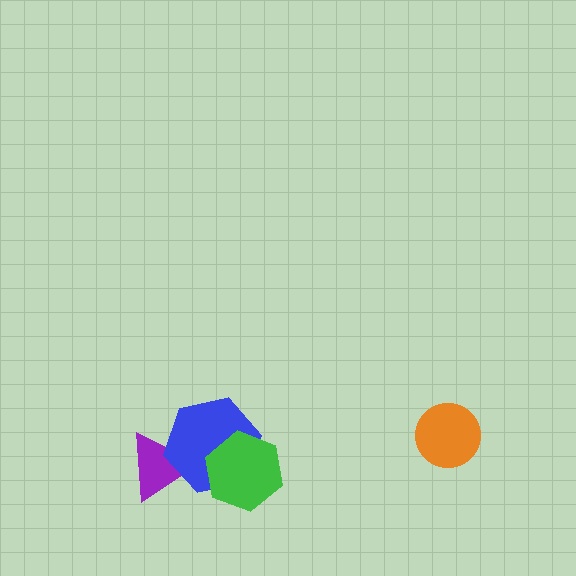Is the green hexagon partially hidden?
No, no other shape covers it.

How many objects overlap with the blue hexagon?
2 objects overlap with the blue hexagon.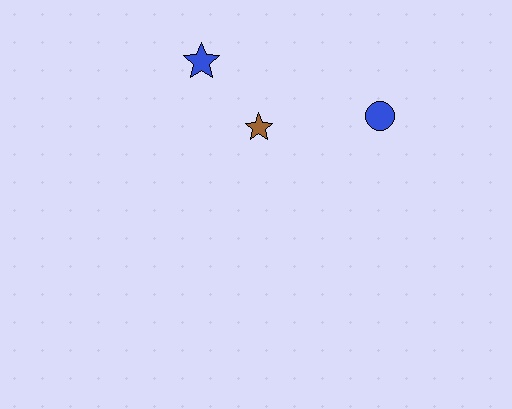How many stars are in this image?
There are 2 stars.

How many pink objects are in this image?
There are no pink objects.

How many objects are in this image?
There are 3 objects.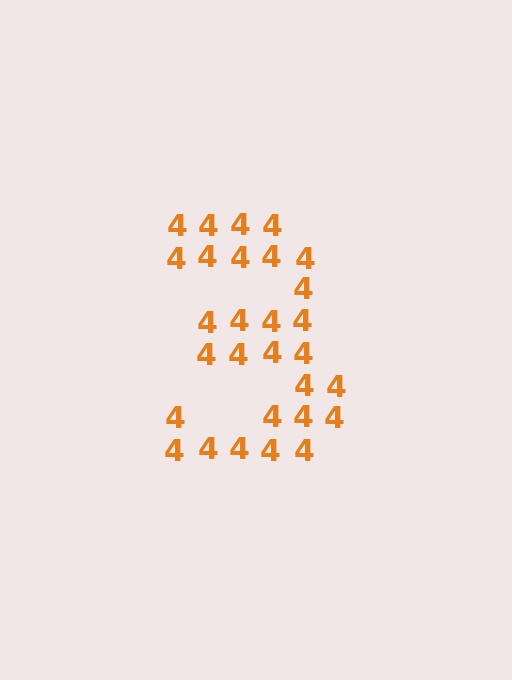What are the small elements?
The small elements are digit 4's.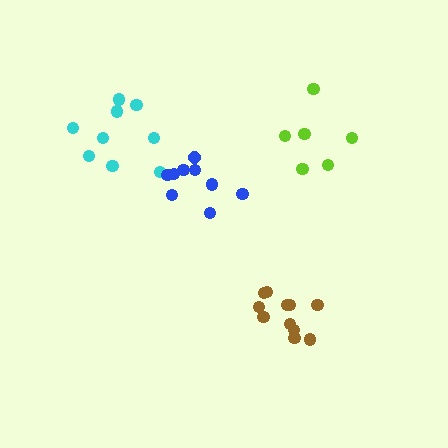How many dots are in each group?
Group 1: 9 dots, Group 2: 11 dots, Group 3: 6 dots, Group 4: 9 dots (35 total).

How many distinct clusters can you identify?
There are 4 distinct clusters.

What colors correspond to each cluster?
The clusters are colored: cyan, brown, lime, blue.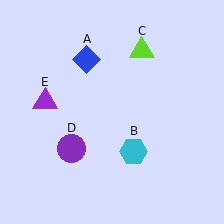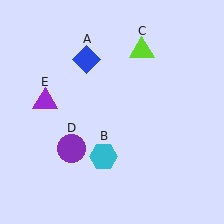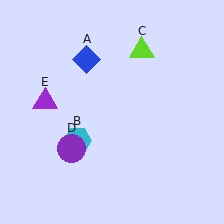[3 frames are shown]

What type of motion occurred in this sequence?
The cyan hexagon (object B) rotated clockwise around the center of the scene.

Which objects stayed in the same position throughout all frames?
Blue diamond (object A) and lime triangle (object C) and purple circle (object D) and purple triangle (object E) remained stationary.